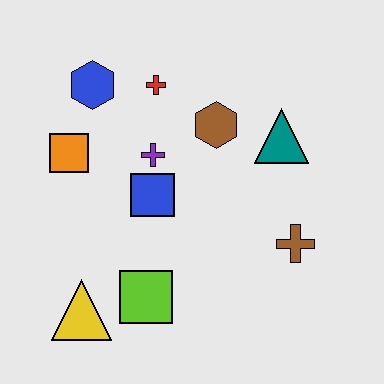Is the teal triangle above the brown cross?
Yes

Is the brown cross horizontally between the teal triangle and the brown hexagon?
No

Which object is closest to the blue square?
The purple cross is closest to the blue square.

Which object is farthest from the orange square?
The brown cross is farthest from the orange square.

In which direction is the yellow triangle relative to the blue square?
The yellow triangle is below the blue square.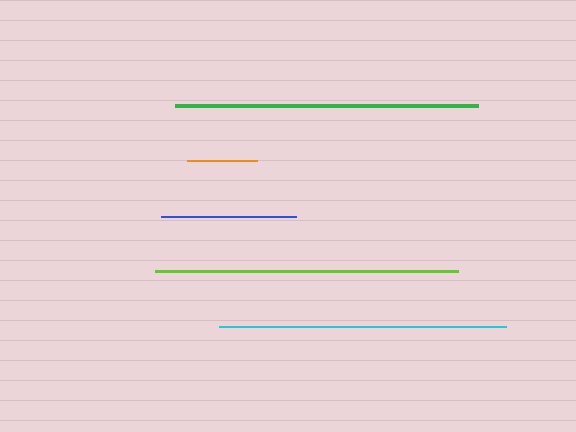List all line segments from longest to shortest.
From longest to shortest: lime, green, cyan, blue, orange.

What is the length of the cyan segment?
The cyan segment is approximately 287 pixels long.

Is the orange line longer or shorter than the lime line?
The lime line is longer than the orange line.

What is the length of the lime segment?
The lime segment is approximately 303 pixels long.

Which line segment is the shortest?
The orange line is the shortest at approximately 70 pixels.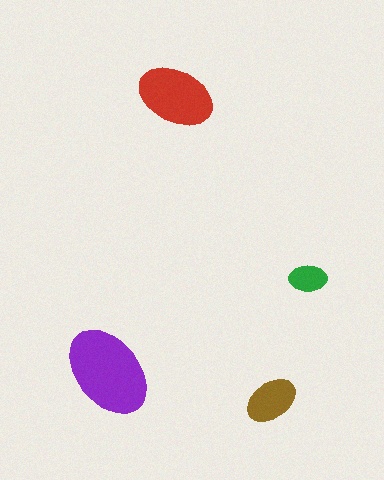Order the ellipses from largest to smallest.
the purple one, the red one, the brown one, the green one.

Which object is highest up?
The red ellipse is topmost.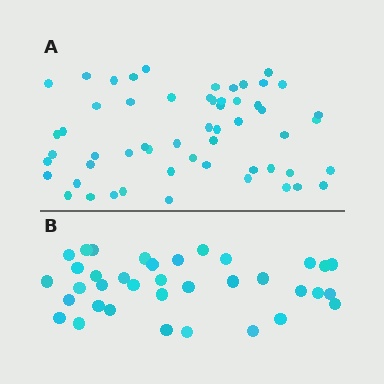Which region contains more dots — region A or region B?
Region A (the top region) has more dots.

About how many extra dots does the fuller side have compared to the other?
Region A has approximately 20 more dots than region B.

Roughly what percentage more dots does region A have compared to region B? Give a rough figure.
About 55% more.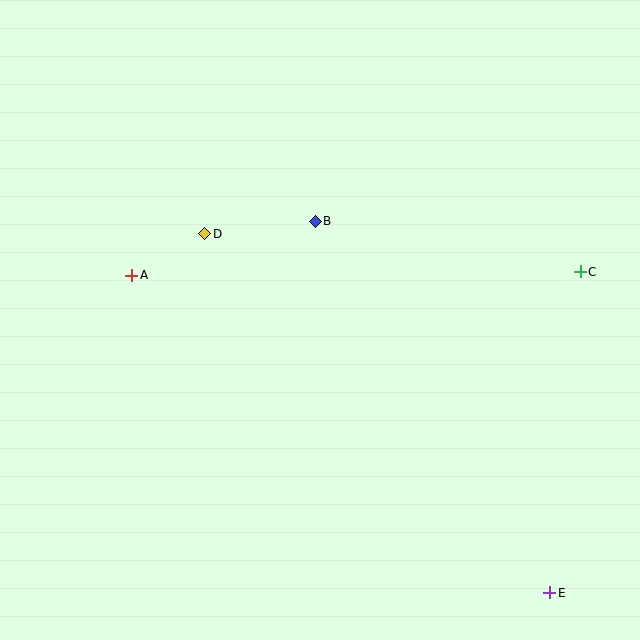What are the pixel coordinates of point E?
Point E is at (550, 593).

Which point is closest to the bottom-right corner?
Point E is closest to the bottom-right corner.